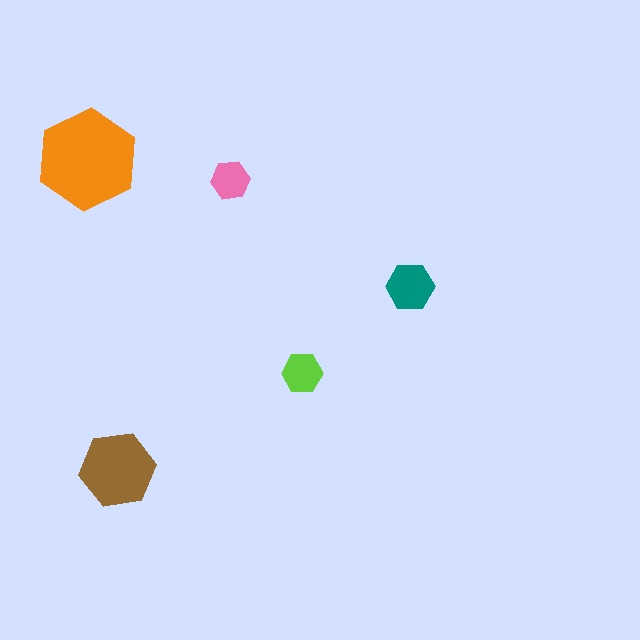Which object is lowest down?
The brown hexagon is bottommost.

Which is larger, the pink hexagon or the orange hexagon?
The orange one.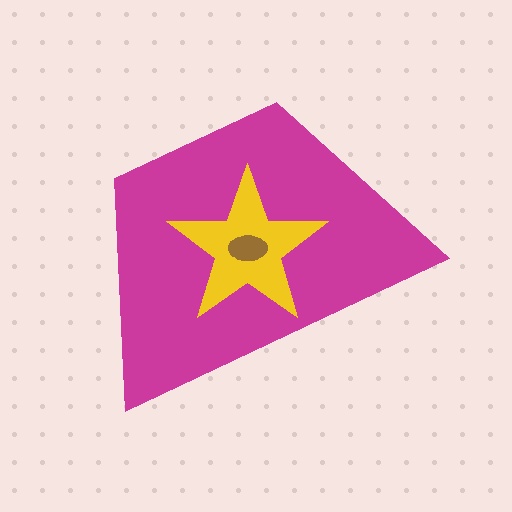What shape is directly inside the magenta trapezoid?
The yellow star.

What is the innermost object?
The brown ellipse.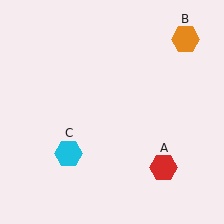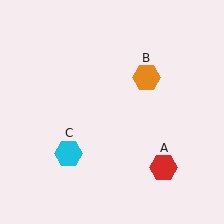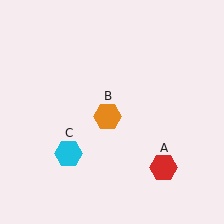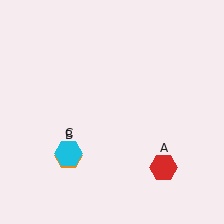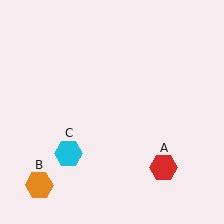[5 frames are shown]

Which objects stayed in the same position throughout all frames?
Red hexagon (object A) and cyan hexagon (object C) remained stationary.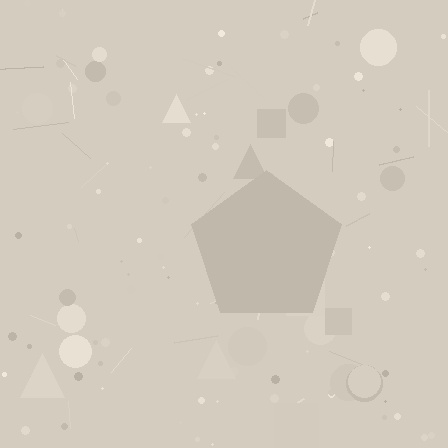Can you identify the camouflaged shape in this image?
The camouflaged shape is a pentagon.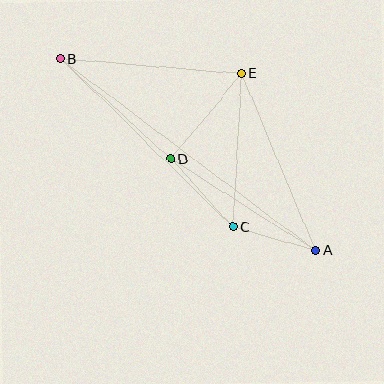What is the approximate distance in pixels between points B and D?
The distance between B and D is approximately 149 pixels.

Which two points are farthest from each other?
Points A and B are farthest from each other.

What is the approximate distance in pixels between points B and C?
The distance between B and C is approximately 241 pixels.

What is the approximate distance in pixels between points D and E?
The distance between D and E is approximately 111 pixels.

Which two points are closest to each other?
Points A and C are closest to each other.